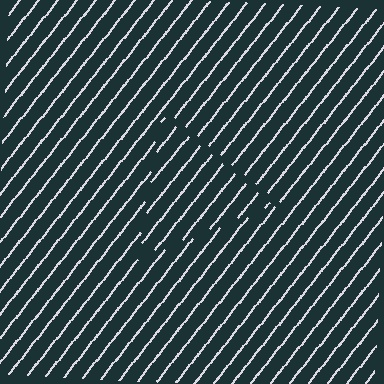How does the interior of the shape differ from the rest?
The interior of the shape contains the same grating, shifted by half a period — the contour is defined by the phase discontinuity where line-ends from the inner and outer gratings abut.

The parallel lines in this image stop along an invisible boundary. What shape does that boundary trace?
An illusory triangle. The interior of the shape contains the same grating, shifted by half a period — the contour is defined by the phase discontinuity where line-ends from the inner and outer gratings abut.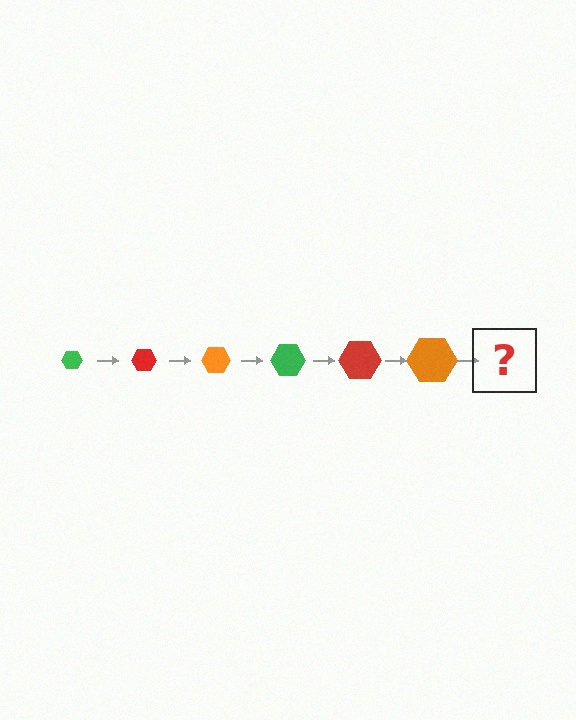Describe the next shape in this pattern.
It should be a green hexagon, larger than the previous one.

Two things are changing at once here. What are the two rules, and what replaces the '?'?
The two rules are that the hexagon grows larger each step and the color cycles through green, red, and orange. The '?' should be a green hexagon, larger than the previous one.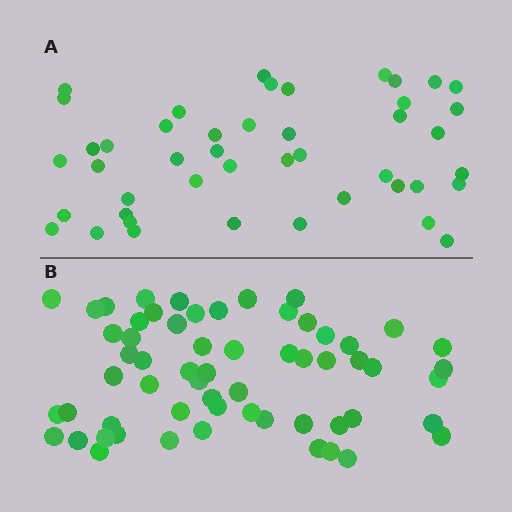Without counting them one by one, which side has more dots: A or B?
Region B (the bottom region) has more dots.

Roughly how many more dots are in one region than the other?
Region B has approximately 15 more dots than region A.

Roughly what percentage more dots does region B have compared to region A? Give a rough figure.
About 35% more.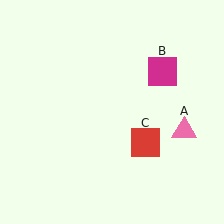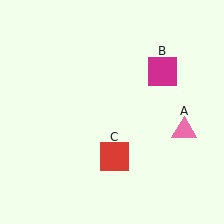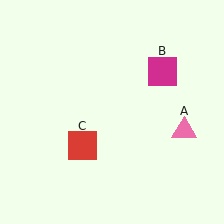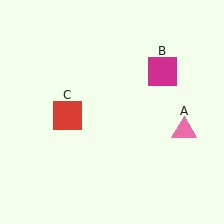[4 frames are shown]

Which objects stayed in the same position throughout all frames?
Pink triangle (object A) and magenta square (object B) remained stationary.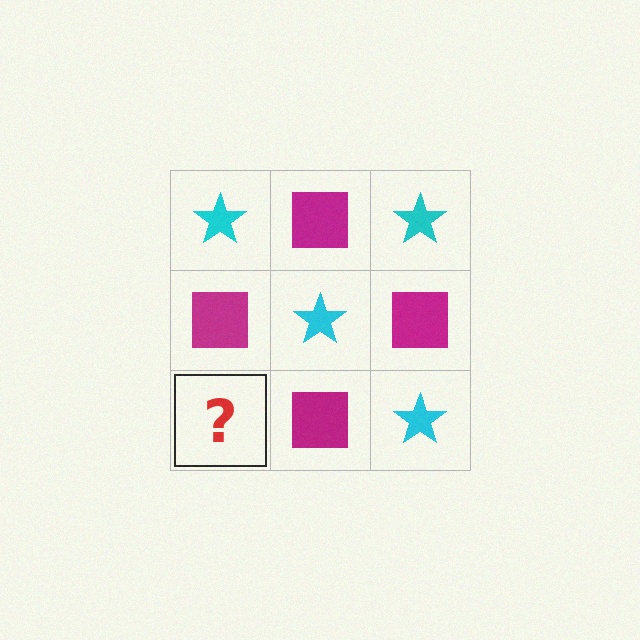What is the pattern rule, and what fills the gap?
The rule is that it alternates cyan star and magenta square in a checkerboard pattern. The gap should be filled with a cyan star.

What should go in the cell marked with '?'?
The missing cell should contain a cyan star.